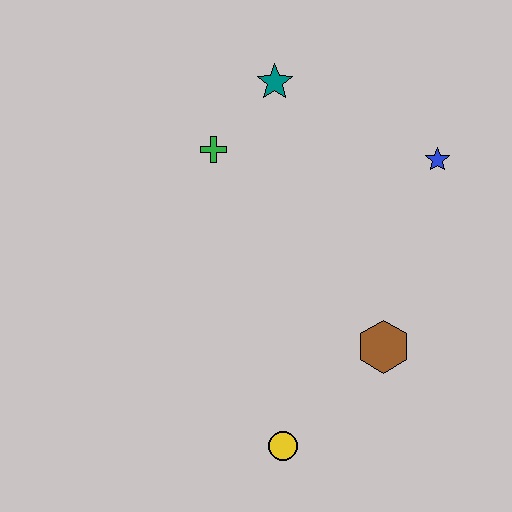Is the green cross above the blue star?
Yes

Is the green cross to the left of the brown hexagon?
Yes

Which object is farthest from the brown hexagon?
The teal star is farthest from the brown hexagon.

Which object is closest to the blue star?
The teal star is closest to the blue star.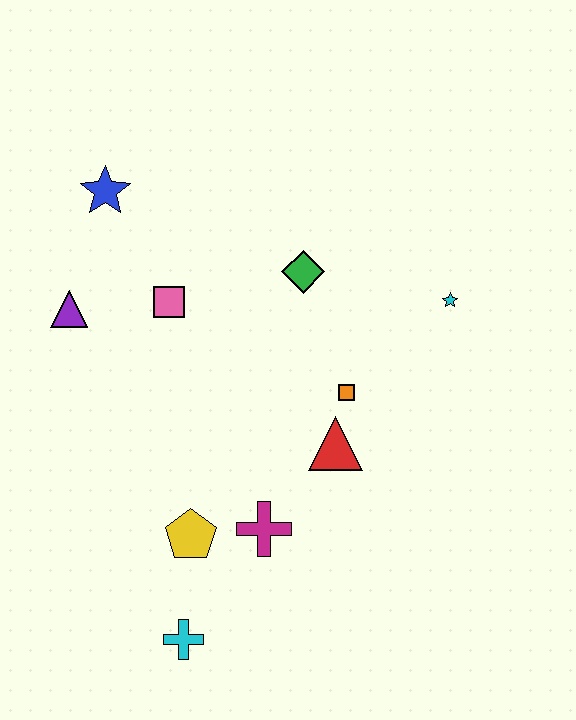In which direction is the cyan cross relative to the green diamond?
The cyan cross is below the green diamond.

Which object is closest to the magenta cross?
The yellow pentagon is closest to the magenta cross.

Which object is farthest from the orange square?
The blue star is farthest from the orange square.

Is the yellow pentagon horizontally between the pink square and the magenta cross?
Yes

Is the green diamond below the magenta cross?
No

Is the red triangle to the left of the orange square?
Yes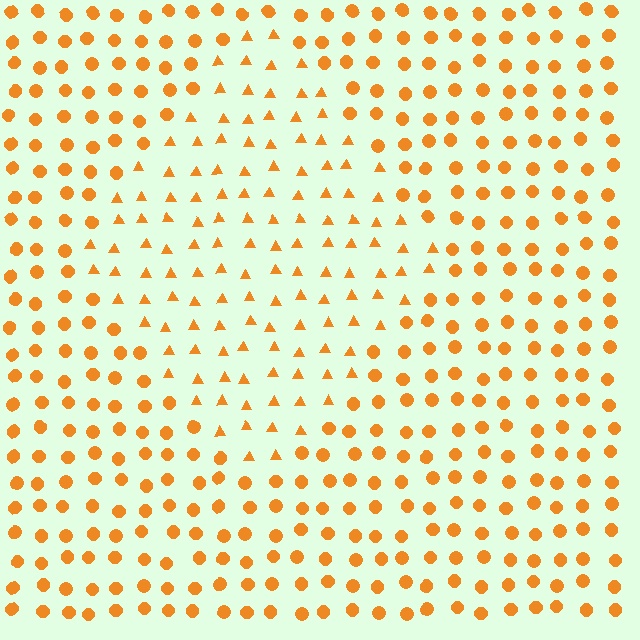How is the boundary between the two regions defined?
The boundary is defined by a change in element shape: triangles inside vs. circles outside. All elements share the same color and spacing.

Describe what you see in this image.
The image is filled with small orange elements arranged in a uniform grid. A diamond-shaped region contains triangles, while the surrounding area contains circles. The boundary is defined purely by the change in element shape.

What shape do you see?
I see a diamond.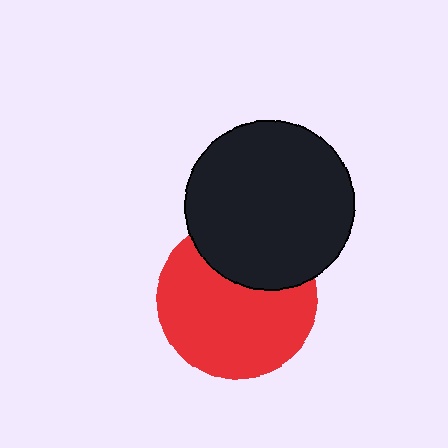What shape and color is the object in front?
The object in front is a black circle.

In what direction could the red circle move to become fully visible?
The red circle could move down. That would shift it out from behind the black circle entirely.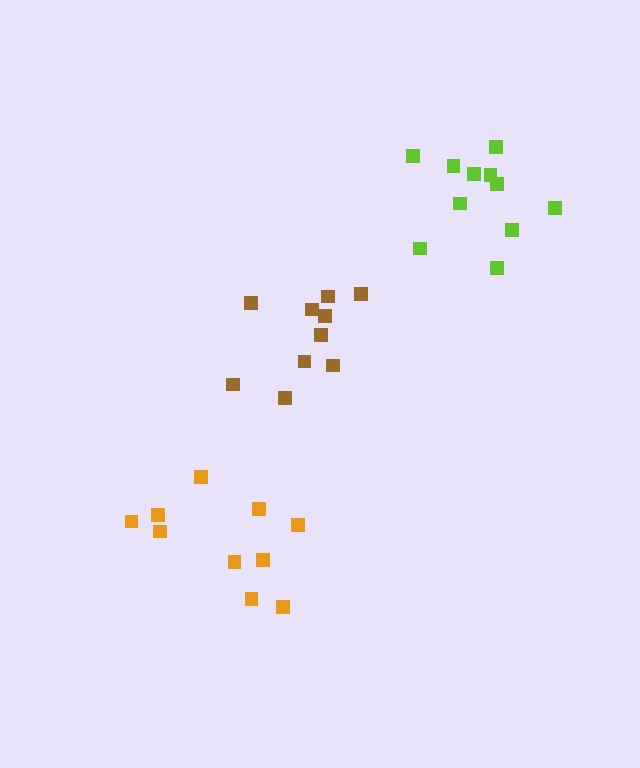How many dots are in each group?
Group 1: 11 dots, Group 2: 10 dots, Group 3: 10 dots (31 total).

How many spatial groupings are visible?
There are 3 spatial groupings.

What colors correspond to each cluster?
The clusters are colored: lime, orange, brown.